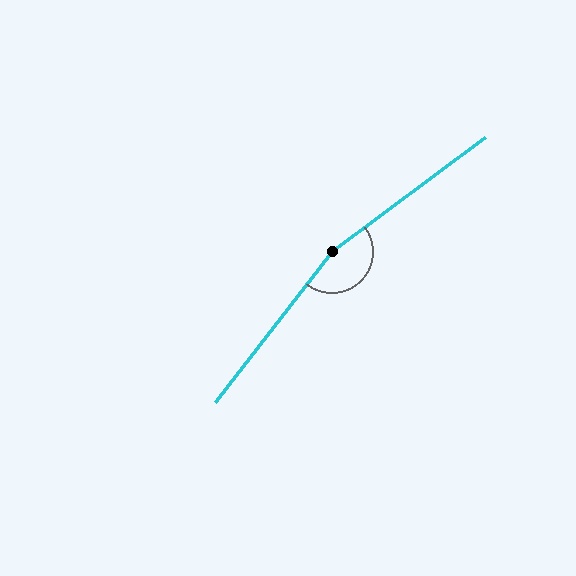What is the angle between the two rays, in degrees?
Approximately 164 degrees.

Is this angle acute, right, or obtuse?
It is obtuse.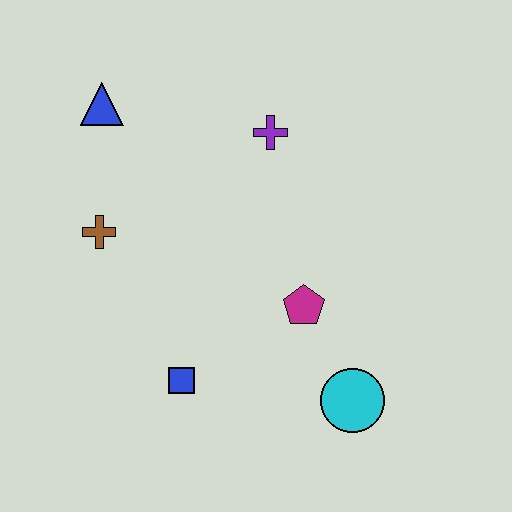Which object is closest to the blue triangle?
The brown cross is closest to the blue triangle.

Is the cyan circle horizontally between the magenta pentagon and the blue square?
No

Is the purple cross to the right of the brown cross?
Yes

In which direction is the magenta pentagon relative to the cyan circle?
The magenta pentagon is above the cyan circle.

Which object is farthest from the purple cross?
The cyan circle is farthest from the purple cross.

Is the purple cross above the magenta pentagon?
Yes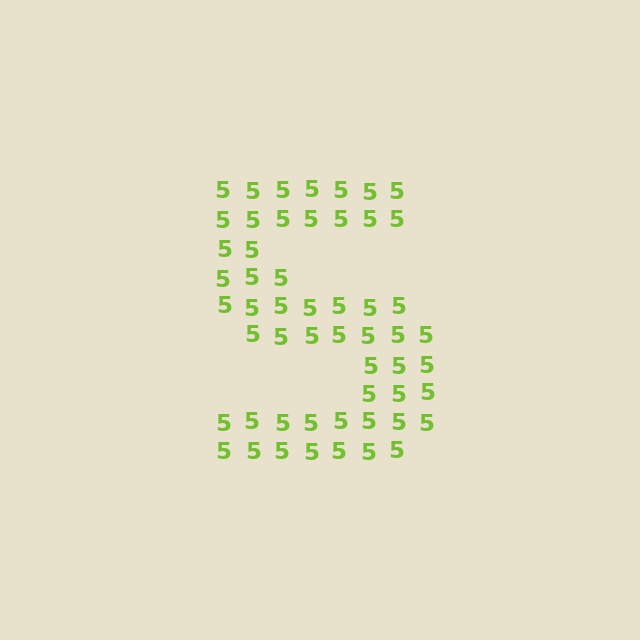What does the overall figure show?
The overall figure shows the letter S.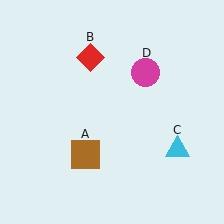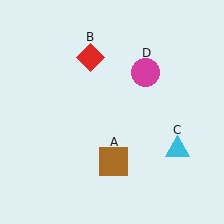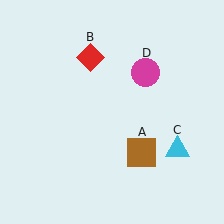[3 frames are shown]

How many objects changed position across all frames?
1 object changed position: brown square (object A).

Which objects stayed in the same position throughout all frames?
Red diamond (object B) and cyan triangle (object C) and magenta circle (object D) remained stationary.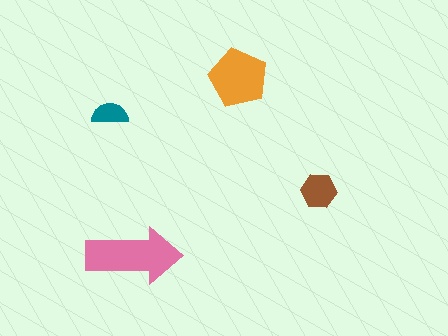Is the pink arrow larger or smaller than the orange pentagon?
Larger.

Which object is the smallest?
The teal semicircle.